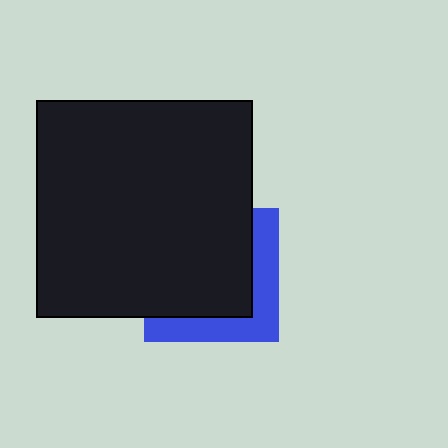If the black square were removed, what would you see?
You would see the complete blue square.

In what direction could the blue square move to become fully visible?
The blue square could move toward the lower-right. That would shift it out from behind the black square entirely.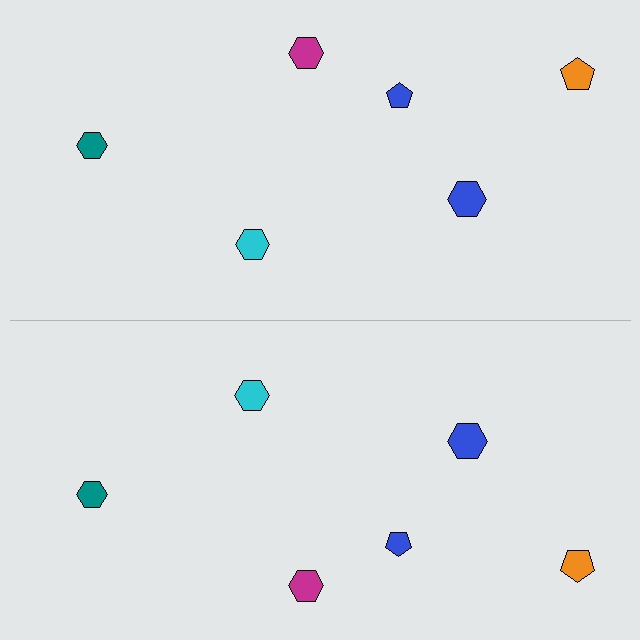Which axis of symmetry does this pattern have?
The pattern has a horizontal axis of symmetry running through the center of the image.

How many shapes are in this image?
There are 12 shapes in this image.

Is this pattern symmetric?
Yes, this pattern has bilateral (reflection) symmetry.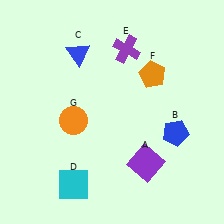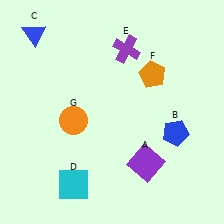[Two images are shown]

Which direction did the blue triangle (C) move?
The blue triangle (C) moved left.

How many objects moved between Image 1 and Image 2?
1 object moved between the two images.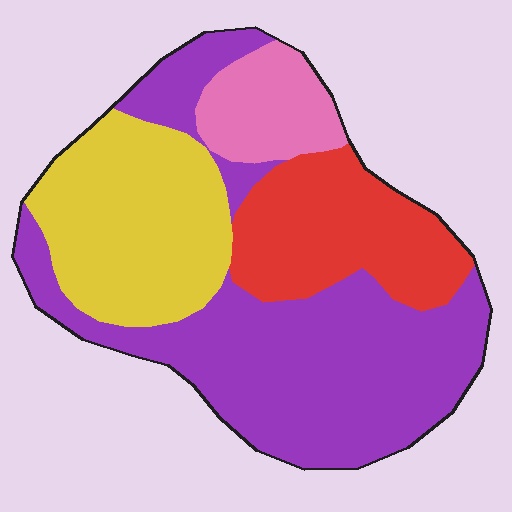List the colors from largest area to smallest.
From largest to smallest: purple, yellow, red, pink.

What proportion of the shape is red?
Red takes up about one fifth (1/5) of the shape.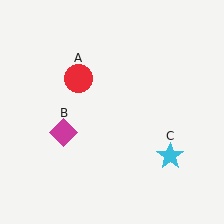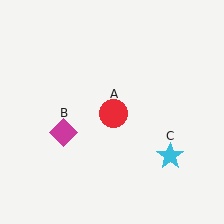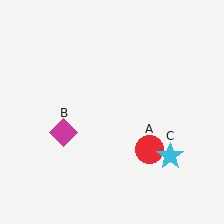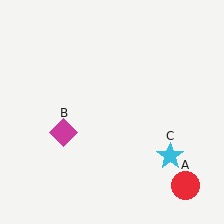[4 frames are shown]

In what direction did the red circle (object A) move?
The red circle (object A) moved down and to the right.